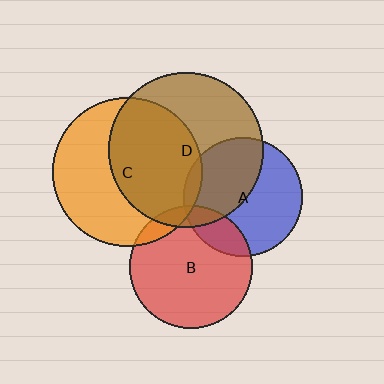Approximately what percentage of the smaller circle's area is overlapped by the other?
Approximately 45%.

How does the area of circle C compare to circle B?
Approximately 1.5 times.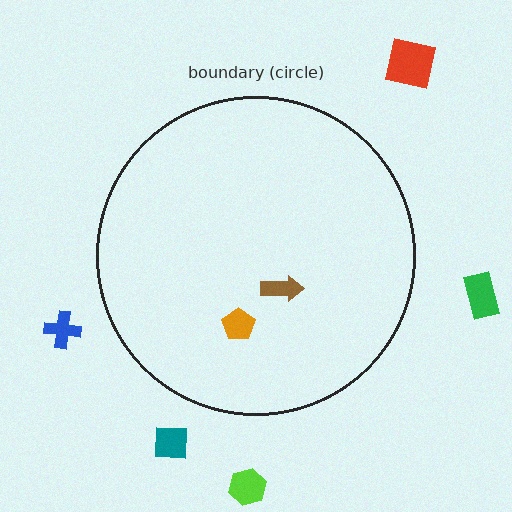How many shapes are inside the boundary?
2 inside, 5 outside.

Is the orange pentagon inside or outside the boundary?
Inside.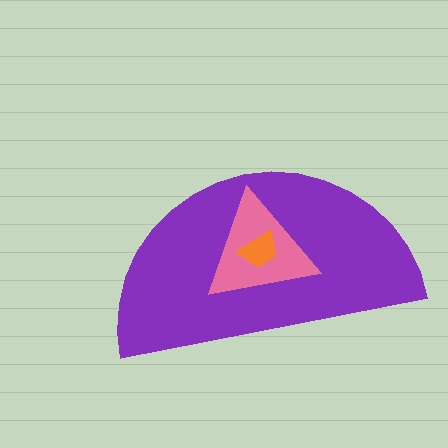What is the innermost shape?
The orange trapezoid.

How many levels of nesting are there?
3.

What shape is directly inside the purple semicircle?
The pink triangle.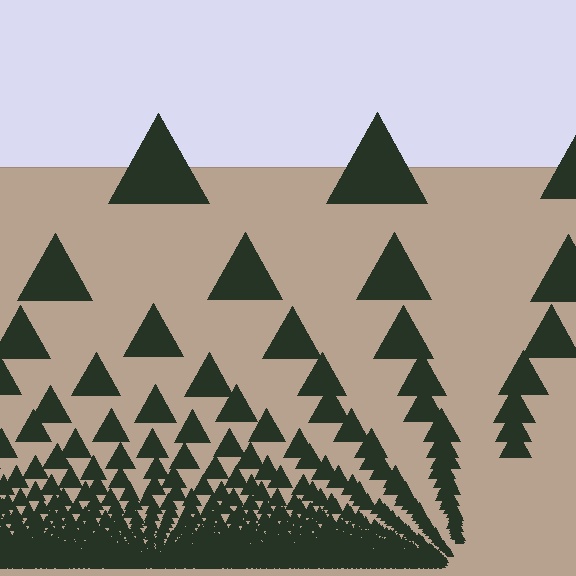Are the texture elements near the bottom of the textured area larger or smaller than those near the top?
Smaller. The gradient is inverted — elements near the bottom are smaller and denser.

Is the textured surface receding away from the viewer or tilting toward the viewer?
The surface appears to tilt toward the viewer. Texture elements get larger and sparser toward the top.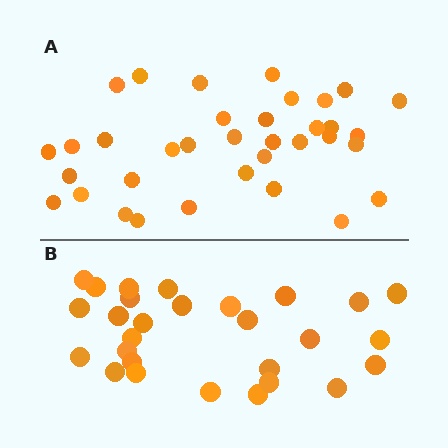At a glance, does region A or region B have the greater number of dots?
Region A (the top region) has more dots.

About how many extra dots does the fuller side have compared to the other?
Region A has roughly 8 or so more dots than region B.